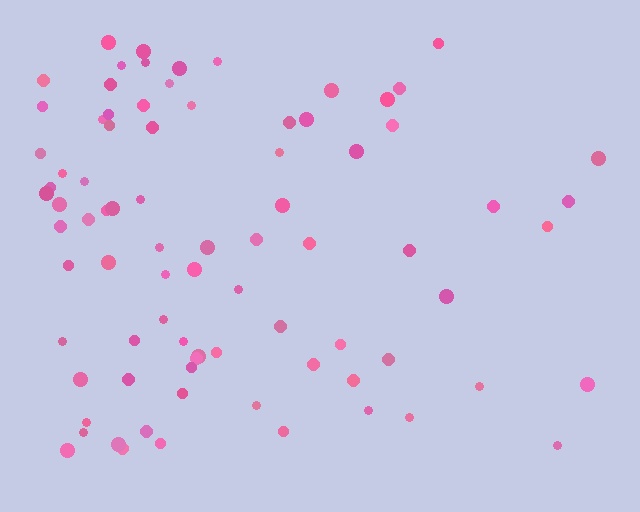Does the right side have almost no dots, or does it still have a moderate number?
Still a moderate number, just noticeably fewer than the left.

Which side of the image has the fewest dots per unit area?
The right.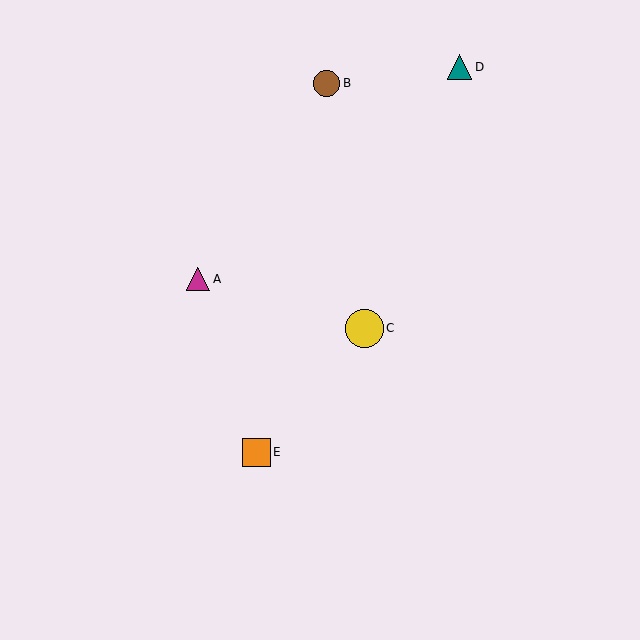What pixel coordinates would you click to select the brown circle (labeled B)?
Click at (327, 83) to select the brown circle B.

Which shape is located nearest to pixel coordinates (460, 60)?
The teal triangle (labeled D) at (459, 67) is nearest to that location.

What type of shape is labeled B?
Shape B is a brown circle.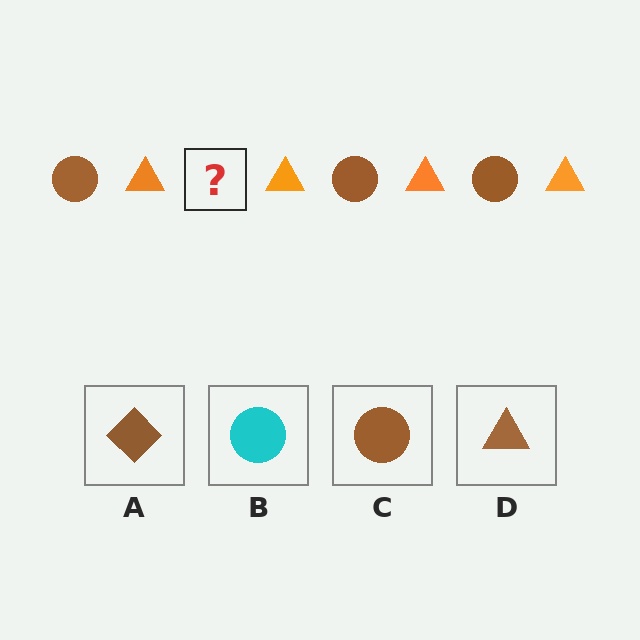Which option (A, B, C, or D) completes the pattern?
C.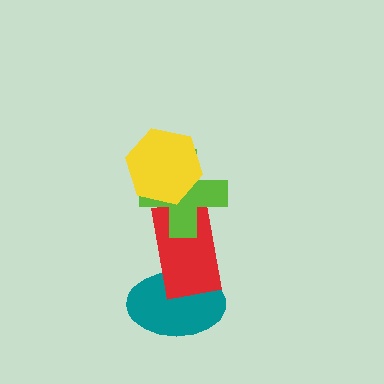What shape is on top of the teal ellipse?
The red rectangle is on top of the teal ellipse.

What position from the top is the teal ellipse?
The teal ellipse is 4th from the top.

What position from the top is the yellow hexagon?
The yellow hexagon is 1st from the top.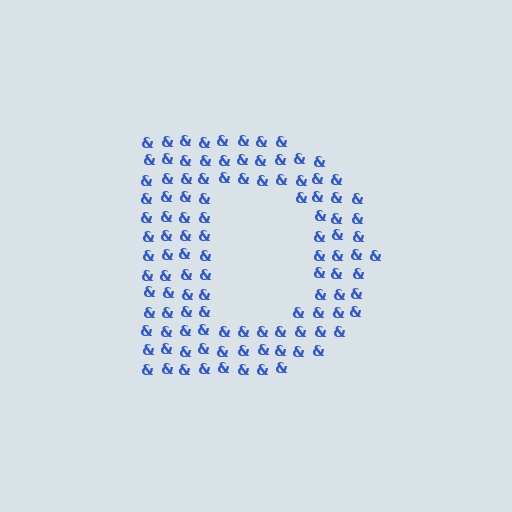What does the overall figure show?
The overall figure shows the letter D.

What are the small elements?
The small elements are ampersands.